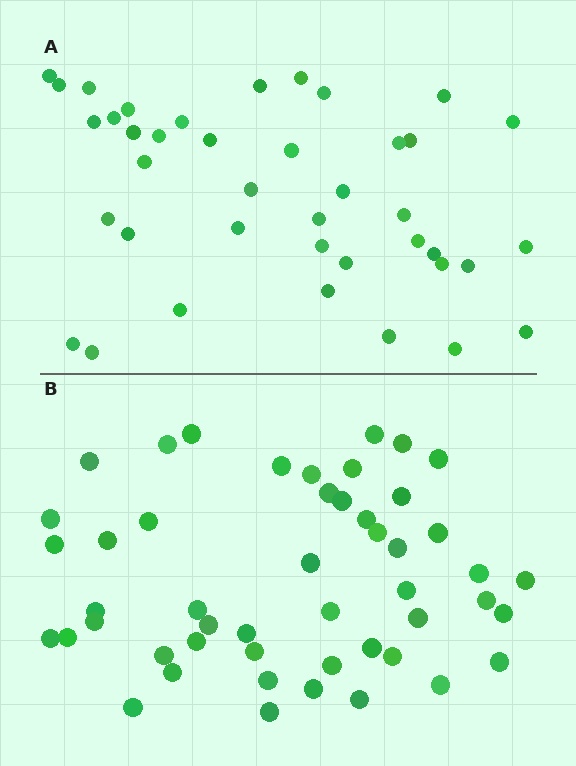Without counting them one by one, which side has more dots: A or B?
Region B (the bottom region) has more dots.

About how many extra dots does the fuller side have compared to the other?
Region B has roughly 8 or so more dots than region A.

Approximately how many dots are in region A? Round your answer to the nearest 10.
About 40 dots.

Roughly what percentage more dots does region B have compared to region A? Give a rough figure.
About 20% more.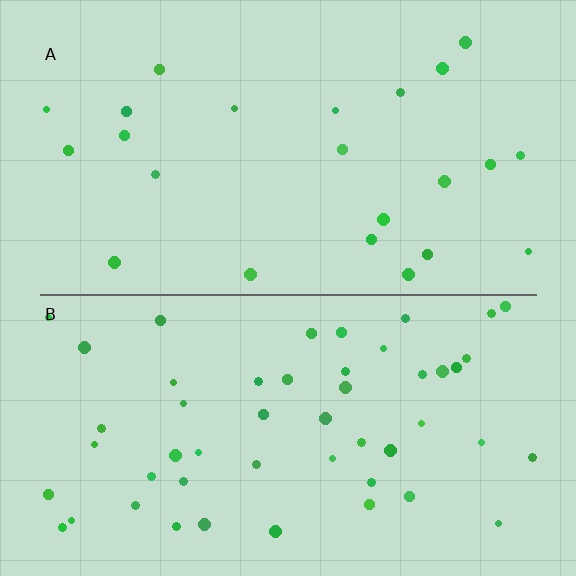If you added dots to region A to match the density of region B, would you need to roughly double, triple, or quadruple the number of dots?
Approximately double.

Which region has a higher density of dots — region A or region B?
B (the bottom).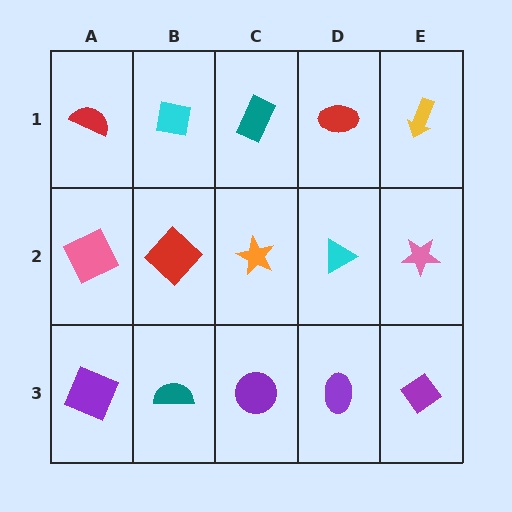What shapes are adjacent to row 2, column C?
A teal rectangle (row 1, column C), a purple circle (row 3, column C), a red diamond (row 2, column B), a cyan triangle (row 2, column D).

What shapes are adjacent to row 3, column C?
An orange star (row 2, column C), a teal semicircle (row 3, column B), a purple ellipse (row 3, column D).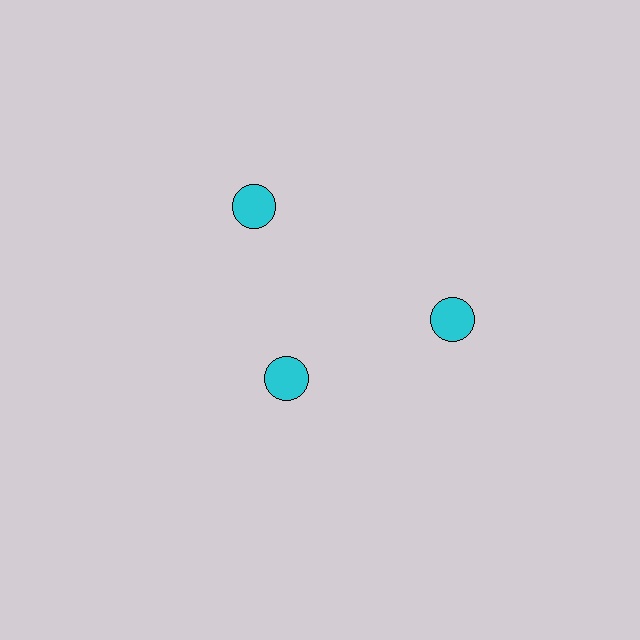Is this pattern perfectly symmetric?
No. The 3 cyan circles are arranged in a ring, but one element near the 7 o'clock position is pulled inward toward the center, breaking the 3-fold rotational symmetry.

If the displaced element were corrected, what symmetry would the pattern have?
It would have 3-fold rotational symmetry — the pattern would map onto itself every 120 degrees.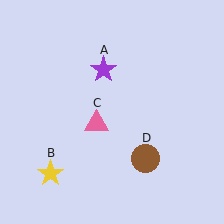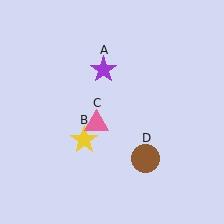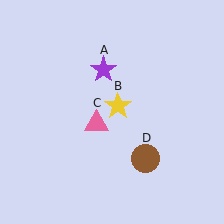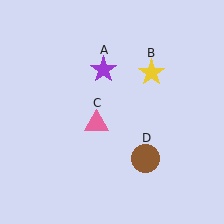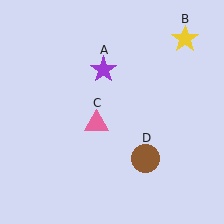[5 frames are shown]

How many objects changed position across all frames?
1 object changed position: yellow star (object B).